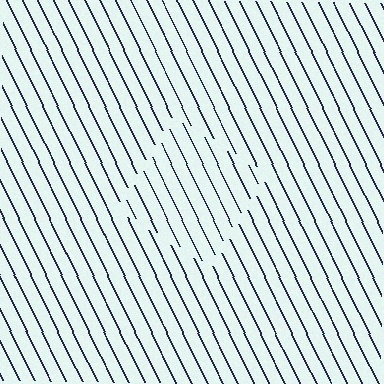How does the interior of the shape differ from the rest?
The interior of the shape contains the same grating, shifted by half a period — the contour is defined by the phase discontinuity where line-ends from the inner and outer gratings abut.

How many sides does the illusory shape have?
4 sides — the line-ends trace a square.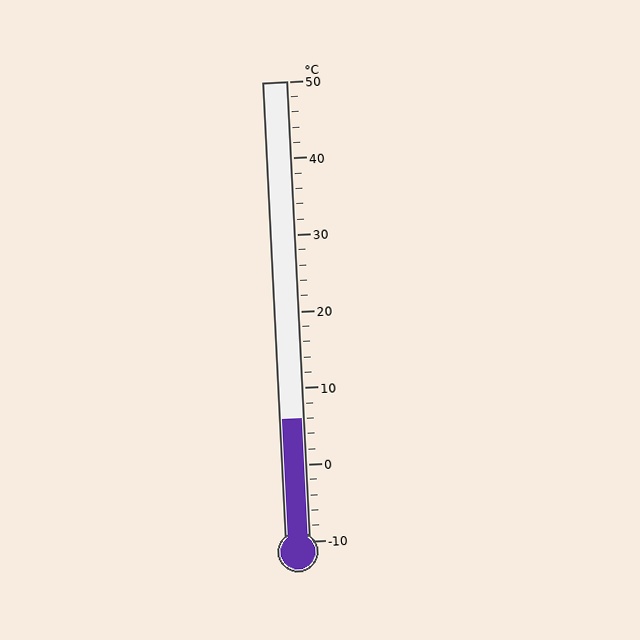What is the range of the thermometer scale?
The thermometer scale ranges from -10°C to 50°C.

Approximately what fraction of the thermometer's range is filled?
The thermometer is filled to approximately 25% of its range.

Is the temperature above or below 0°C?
The temperature is above 0°C.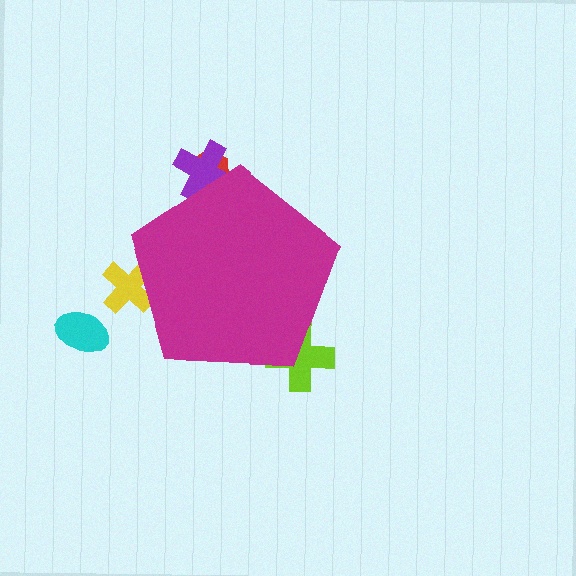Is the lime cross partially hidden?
Yes, the lime cross is partially hidden behind the magenta pentagon.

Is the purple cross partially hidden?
Yes, the purple cross is partially hidden behind the magenta pentagon.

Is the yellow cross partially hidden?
Yes, the yellow cross is partially hidden behind the magenta pentagon.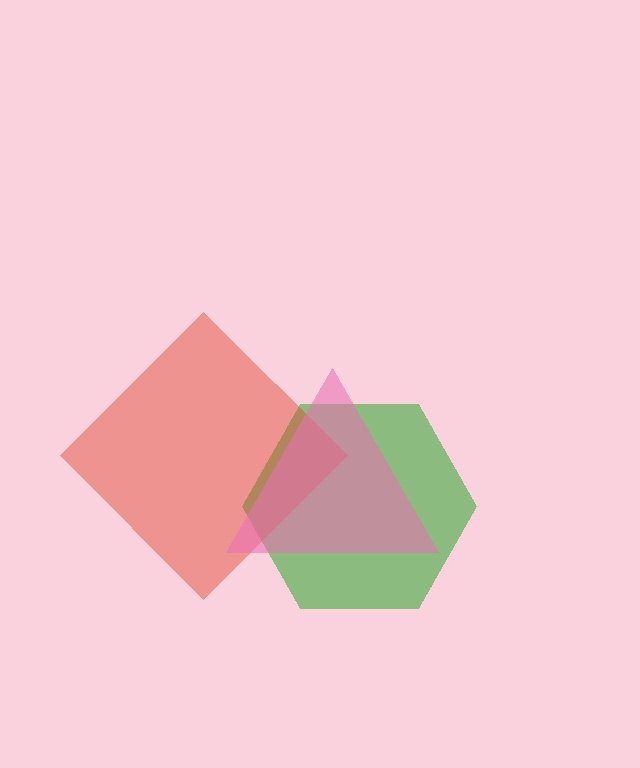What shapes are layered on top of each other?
The layered shapes are: a green hexagon, a red diamond, a pink triangle.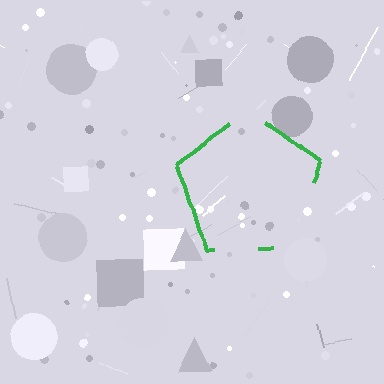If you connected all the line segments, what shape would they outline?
They would outline a pentagon.